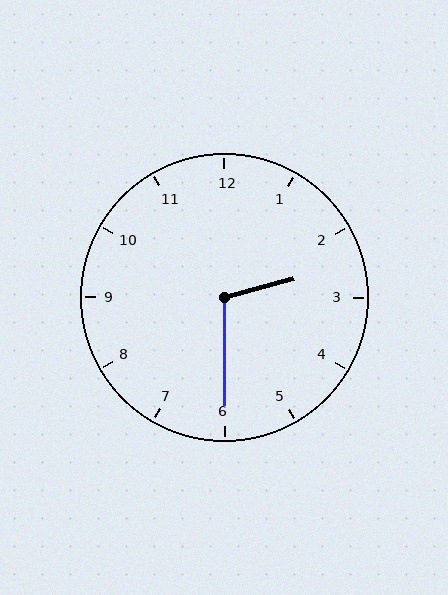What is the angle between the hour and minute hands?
Approximately 105 degrees.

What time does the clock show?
2:30.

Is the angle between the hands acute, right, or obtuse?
It is obtuse.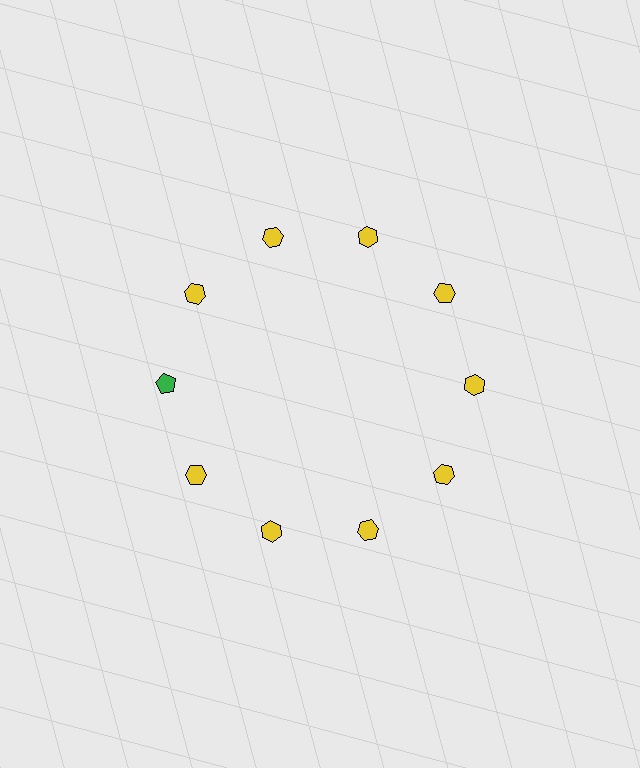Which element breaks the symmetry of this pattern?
The green pentagon at roughly the 9 o'clock position breaks the symmetry. All other shapes are yellow hexagons.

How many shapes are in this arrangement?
There are 10 shapes arranged in a ring pattern.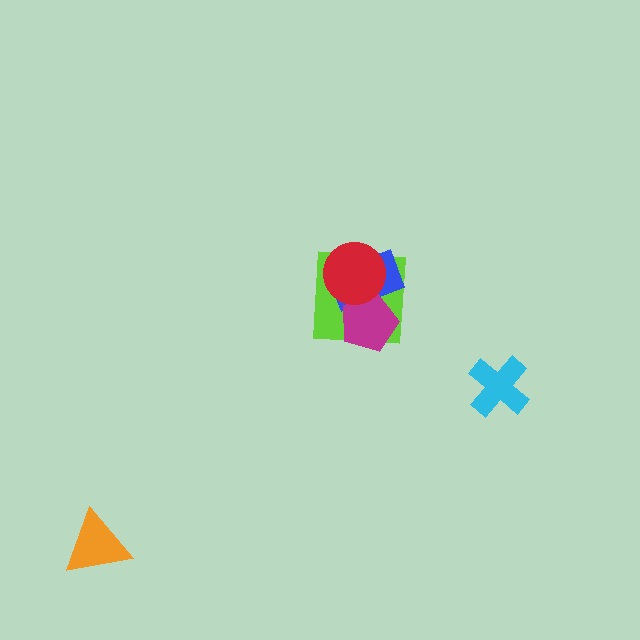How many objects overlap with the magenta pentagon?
3 objects overlap with the magenta pentagon.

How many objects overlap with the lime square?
3 objects overlap with the lime square.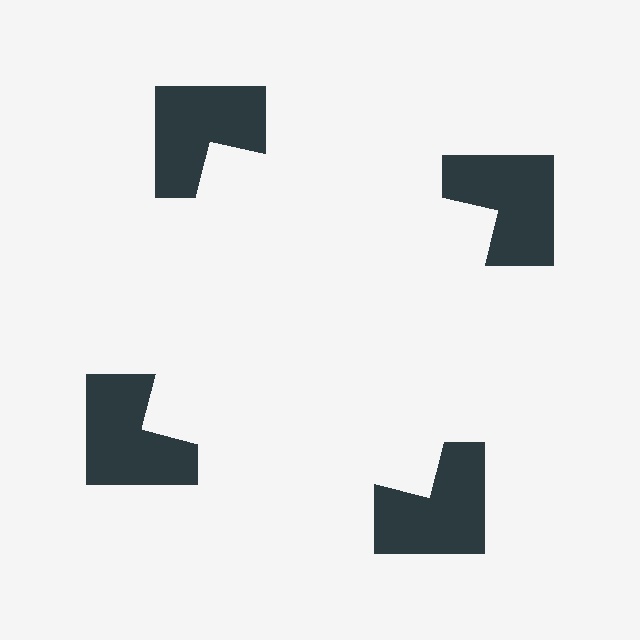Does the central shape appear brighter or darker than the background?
It typically appears slightly brighter than the background, even though no actual brightness change is drawn.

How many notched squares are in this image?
There are 4 — one at each vertex of the illusory square.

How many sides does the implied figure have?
4 sides.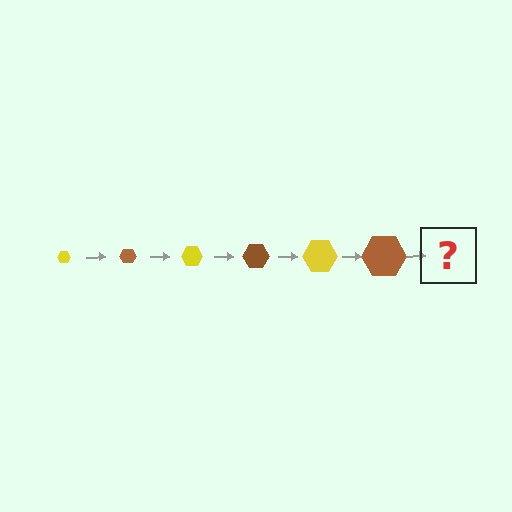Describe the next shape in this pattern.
It should be a yellow hexagon, larger than the previous one.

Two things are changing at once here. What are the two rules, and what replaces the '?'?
The two rules are that the hexagon grows larger each step and the color cycles through yellow and brown. The '?' should be a yellow hexagon, larger than the previous one.